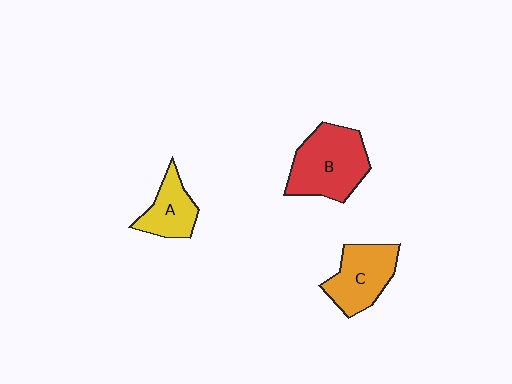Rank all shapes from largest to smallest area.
From largest to smallest: B (red), C (orange), A (yellow).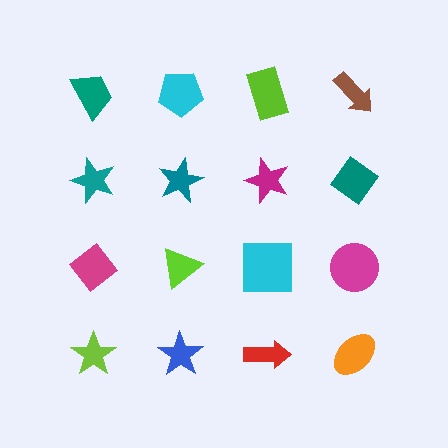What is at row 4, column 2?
A blue star.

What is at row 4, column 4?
An orange ellipse.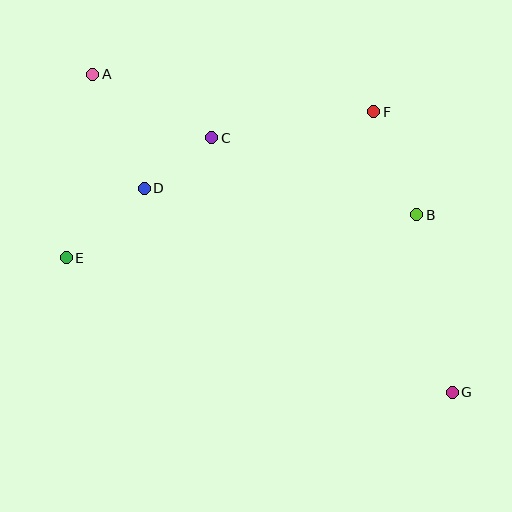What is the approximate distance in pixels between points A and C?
The distance between A and C is approximately 135 pixels.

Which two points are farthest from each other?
Points A and G are farthest from each other.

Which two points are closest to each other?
Points C and D are closest to each other.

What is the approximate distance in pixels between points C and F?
The distance between C and F is approximately 164 pixels.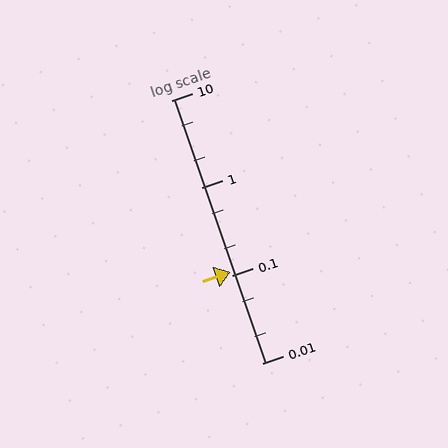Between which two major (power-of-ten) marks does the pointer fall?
The pointer is between 0.1 and 1.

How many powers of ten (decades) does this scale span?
The scale spans 3 decades, from 0.01 to 10.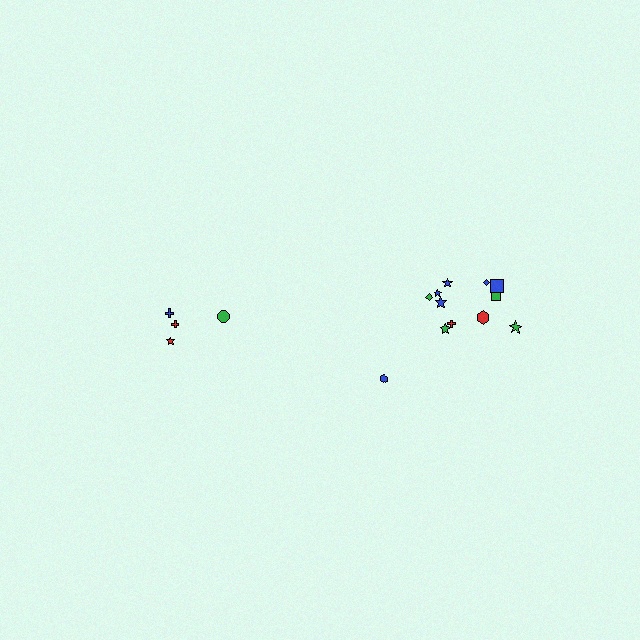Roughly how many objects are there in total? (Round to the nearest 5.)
Roughly 15 objects in total.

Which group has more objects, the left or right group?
The right group.